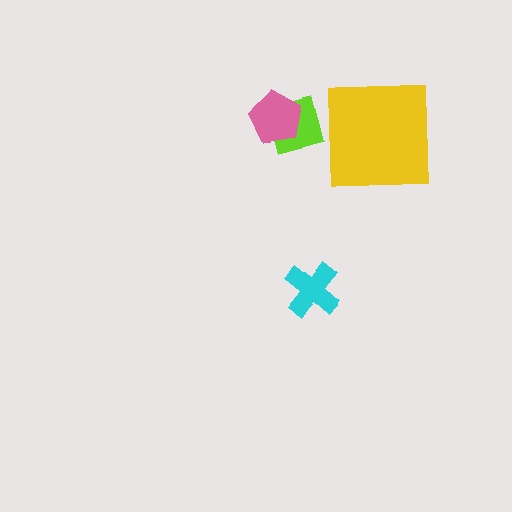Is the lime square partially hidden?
Yes, it is partially covered by another shape.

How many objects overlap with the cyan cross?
0 objects overlap with the cyan cross.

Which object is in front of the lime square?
The pink pentagon is in front of the lime square.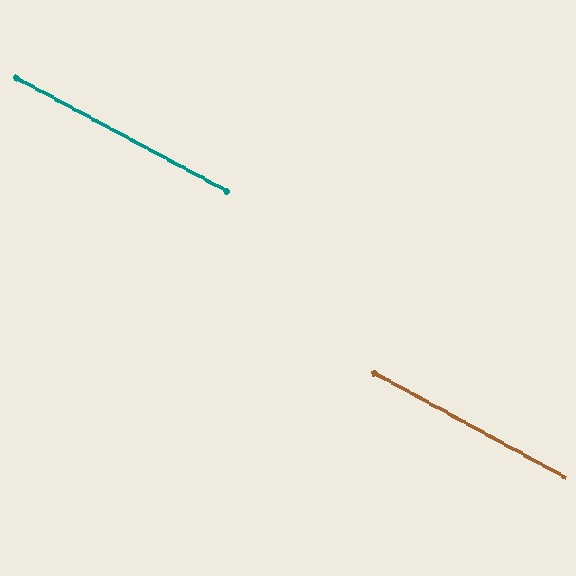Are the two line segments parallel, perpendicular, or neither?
Parallel — their directions differ by only 0.4°.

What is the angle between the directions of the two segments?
Approximately 0 degrees.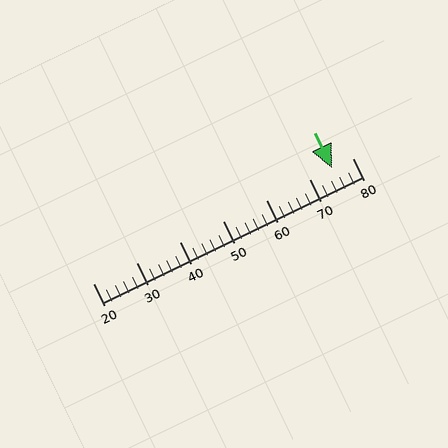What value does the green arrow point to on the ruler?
The green arrow points to approximately 75.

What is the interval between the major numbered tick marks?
The major tick marks are spaced 10 units apart.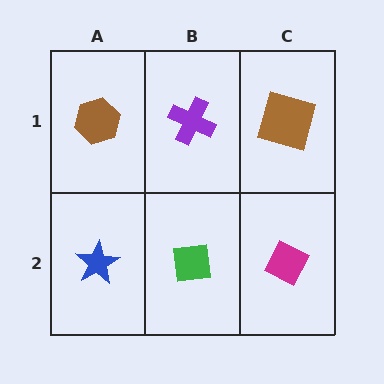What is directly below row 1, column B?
A green square.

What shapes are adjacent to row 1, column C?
A magenta diamond (row 2, column C), a purple cross (row 1, column B).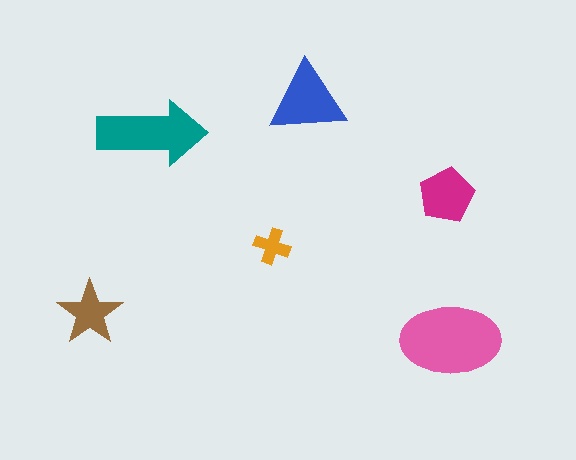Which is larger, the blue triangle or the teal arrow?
The teal arrow.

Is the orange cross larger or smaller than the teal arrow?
Smaller.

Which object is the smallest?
The orange cross.